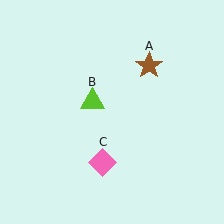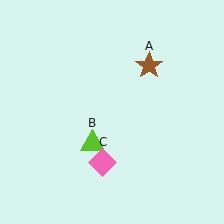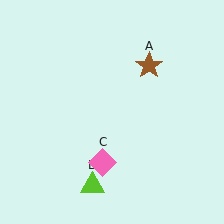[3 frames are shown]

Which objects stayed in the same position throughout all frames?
Brown star (object A) and pink diamond (object C) remained stationary.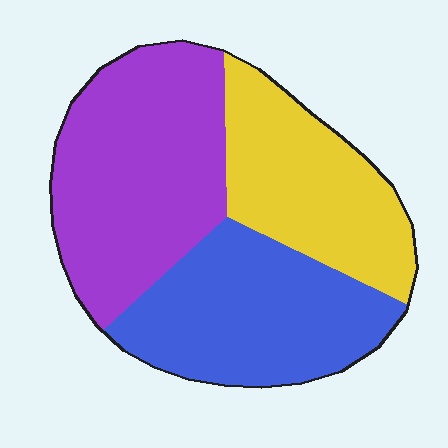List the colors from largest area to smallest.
From largest to smallest: purple, blue, yellow.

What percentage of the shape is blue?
Blue takes up about one third (1/3) of the shape.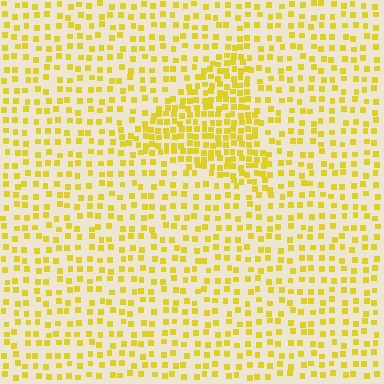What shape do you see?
I see a triangle.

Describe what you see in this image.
The image contains small yellow elements arranged at two different densities. A triangle-shaped region is visible where the elements are more densely packed than the surrounding area.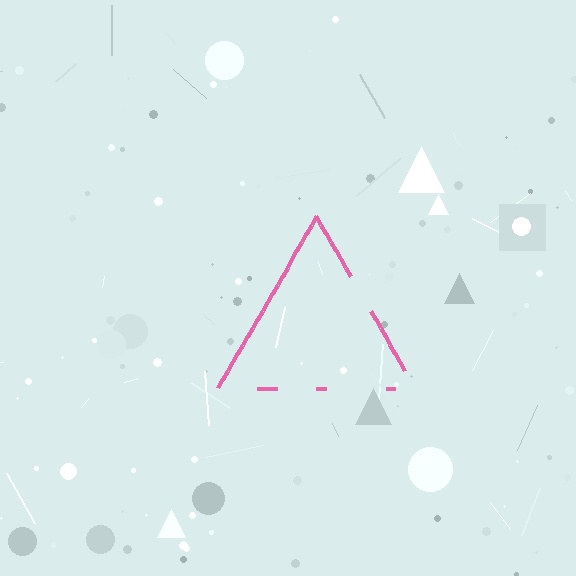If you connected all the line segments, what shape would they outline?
They would outline a triangle.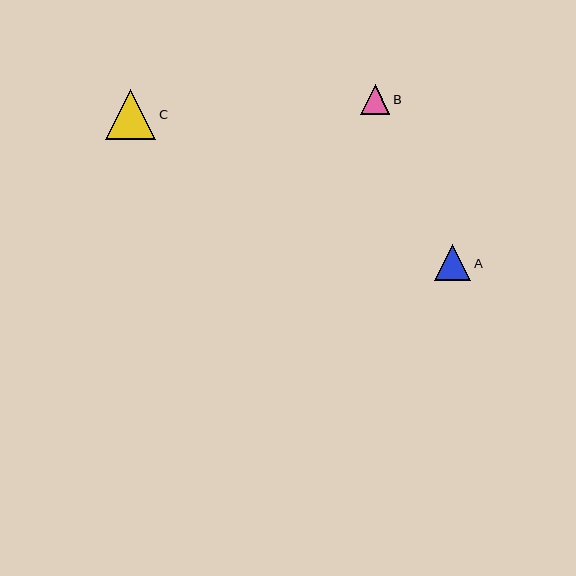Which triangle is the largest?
Triangle C is the largest with a size of approximately 50 pixels.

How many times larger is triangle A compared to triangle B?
Triangle A is approximately 1.2 times the size of triangle B.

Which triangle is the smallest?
Triangle B is the smallest with a size of approximately 29 pixels.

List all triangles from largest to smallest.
From largest to smallest: C, A, B.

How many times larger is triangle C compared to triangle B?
Triangle C is approximately 1.7 times the size of triangle B.